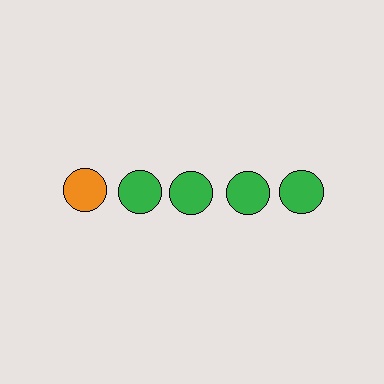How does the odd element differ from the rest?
It has a different color: orange instead of green.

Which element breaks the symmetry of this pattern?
The orange circle in the top row, leftmost column breaks the symmetry. All other shapes are green circles.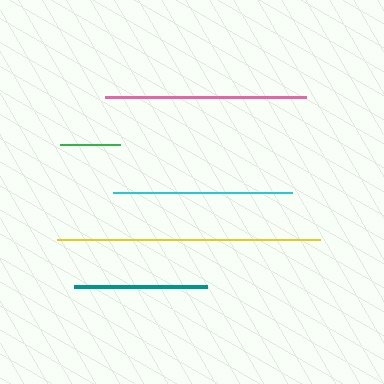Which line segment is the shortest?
The green line is the shortest at approximately 61 pixels.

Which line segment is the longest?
The yellow line is the longest at approximately 263 pixels.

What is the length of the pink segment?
The pink segment is approximately 201 pixels long.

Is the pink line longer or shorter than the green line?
The pink line is longer than the green line.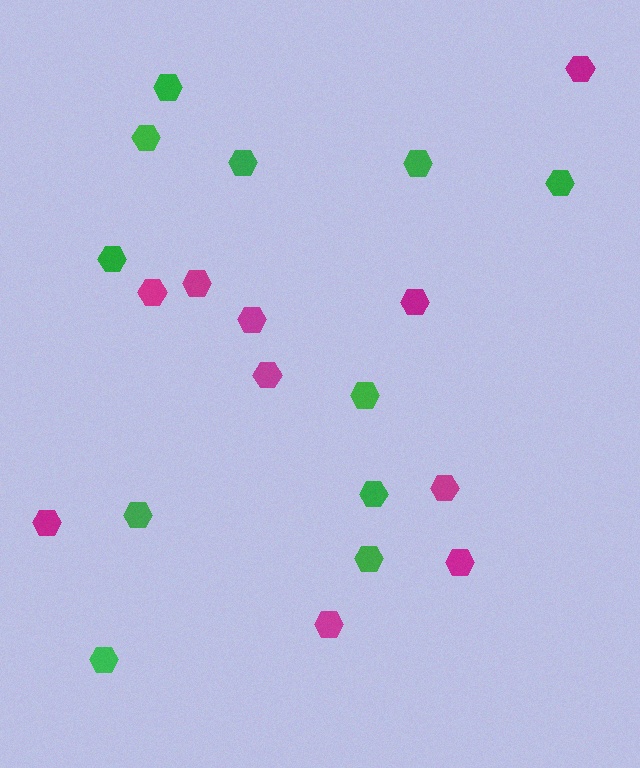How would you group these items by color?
There are 2 groups: one group of magenta hexagons (10) and one group of green hexagons (11).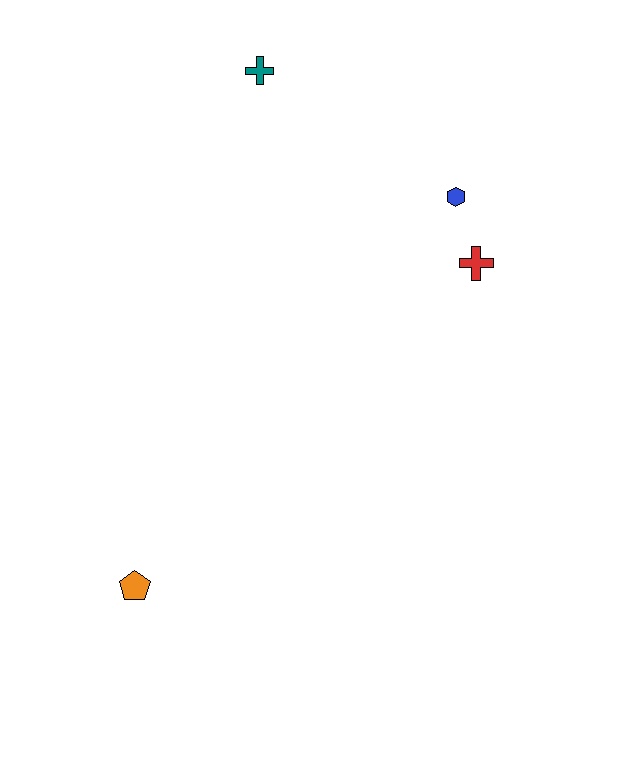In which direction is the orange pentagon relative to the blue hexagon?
The orange pentagon is below the blue hexagon.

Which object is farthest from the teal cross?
The orange pentagon is farthest from the teal cross.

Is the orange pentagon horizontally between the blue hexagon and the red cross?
No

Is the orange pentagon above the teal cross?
No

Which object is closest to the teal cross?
The blue hexagon is closest to the teal cross.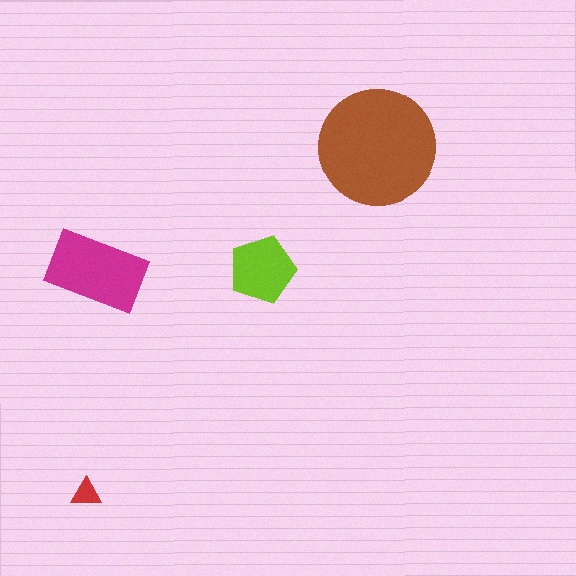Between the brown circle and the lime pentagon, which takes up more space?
The brown circle.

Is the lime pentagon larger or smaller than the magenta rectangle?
Smaller.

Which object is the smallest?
The red triangle.